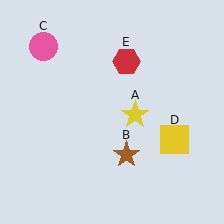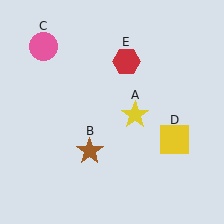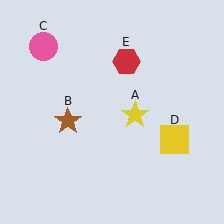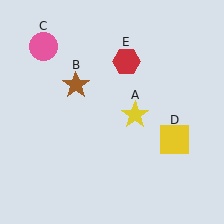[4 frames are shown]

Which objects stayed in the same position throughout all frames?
Yellow star (object A) and pink circle (object C) and yellow square (object D) and red hexagon (object E) remained stationary.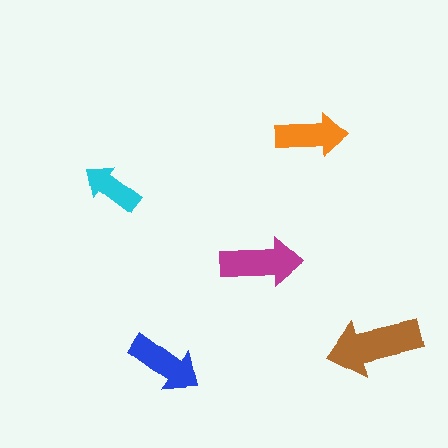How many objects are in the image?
There are 5 objects in the image.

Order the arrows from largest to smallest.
the brown one, the magenta one, the blue one, the orange one, the cyan one.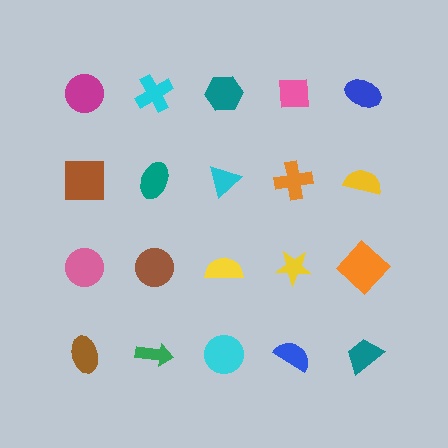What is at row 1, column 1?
A magenta circle.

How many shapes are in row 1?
5 shapes.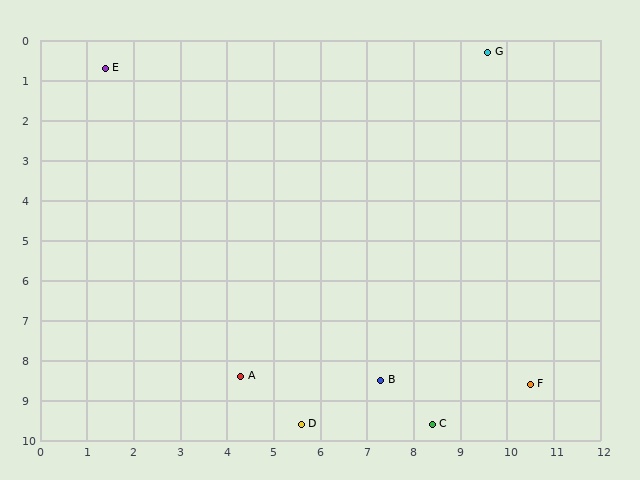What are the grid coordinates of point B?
Point B is at approximately (7.3, 8.5).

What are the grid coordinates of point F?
Point F is at approximately (10.5, 8.6).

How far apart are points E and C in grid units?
Points E and C are about 11.3 grid units apart.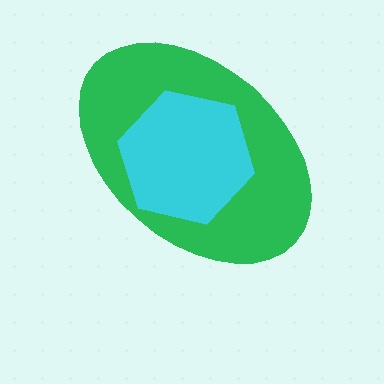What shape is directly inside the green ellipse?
The cyan hexagon.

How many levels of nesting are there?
2.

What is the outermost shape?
The green ellipse.